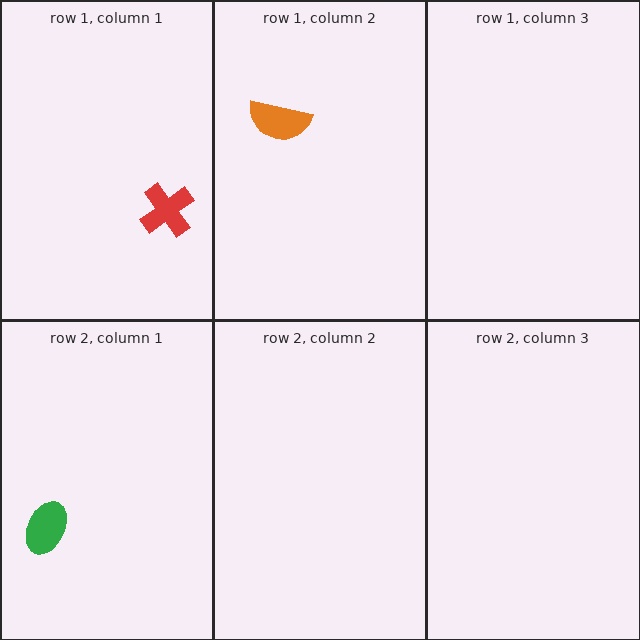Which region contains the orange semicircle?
The row 1, column 2 region.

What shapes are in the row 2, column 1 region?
The green ellipse.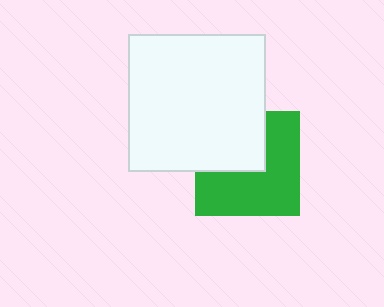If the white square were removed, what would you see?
You would see the complete green square.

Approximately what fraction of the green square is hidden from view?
Roughly 39% of the green square is hidden behind the white square.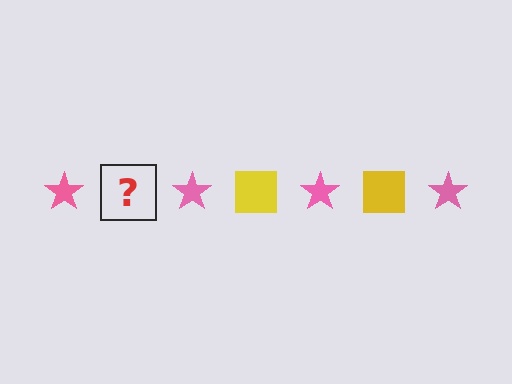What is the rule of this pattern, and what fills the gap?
The rule is that the pattern alternates between pink star and yellow square. The gap should be filled with a yellow square.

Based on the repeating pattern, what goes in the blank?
The blank should be a yellow square.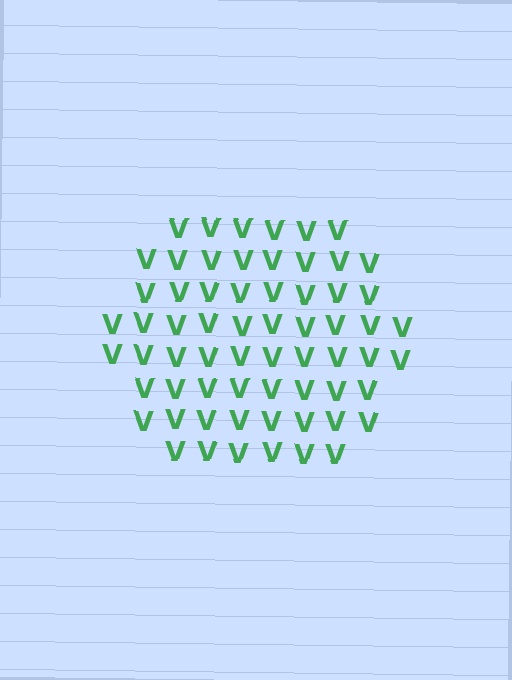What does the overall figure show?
The overall figure shows a hexagon.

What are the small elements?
The small elements are letter V's.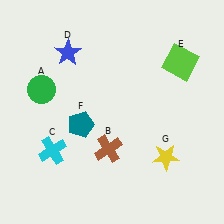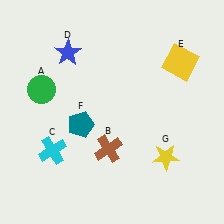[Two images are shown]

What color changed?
The square (E) changed from lime in Image 1 to yellow in Image 2.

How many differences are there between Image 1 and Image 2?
There is 1 difference between the two images.